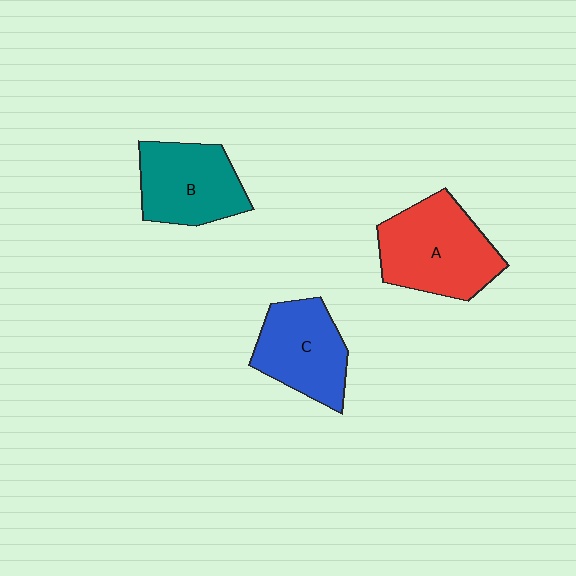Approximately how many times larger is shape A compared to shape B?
Approximately 1.2 times.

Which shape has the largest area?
Shape A (red).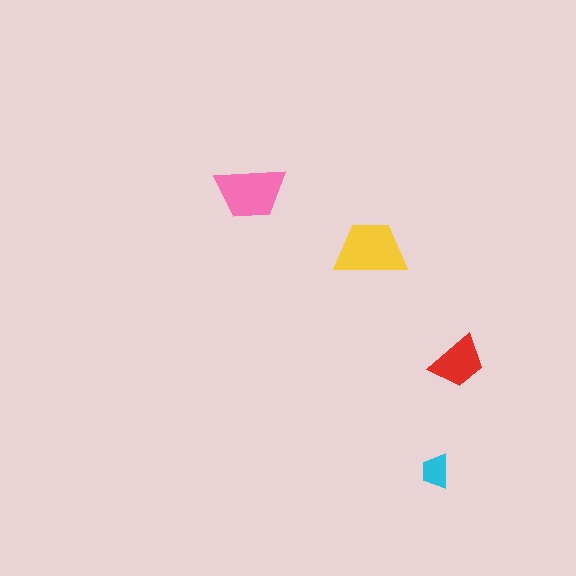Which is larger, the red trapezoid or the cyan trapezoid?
The red one.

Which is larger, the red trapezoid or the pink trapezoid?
The pink one.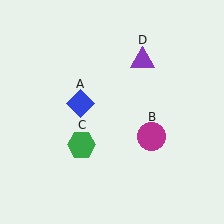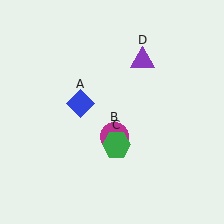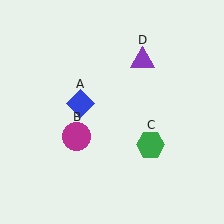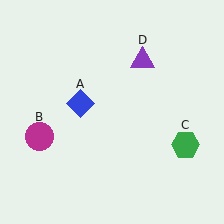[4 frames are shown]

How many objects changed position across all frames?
2 objects changed position: magenta circle (object B), green hexagon (object C).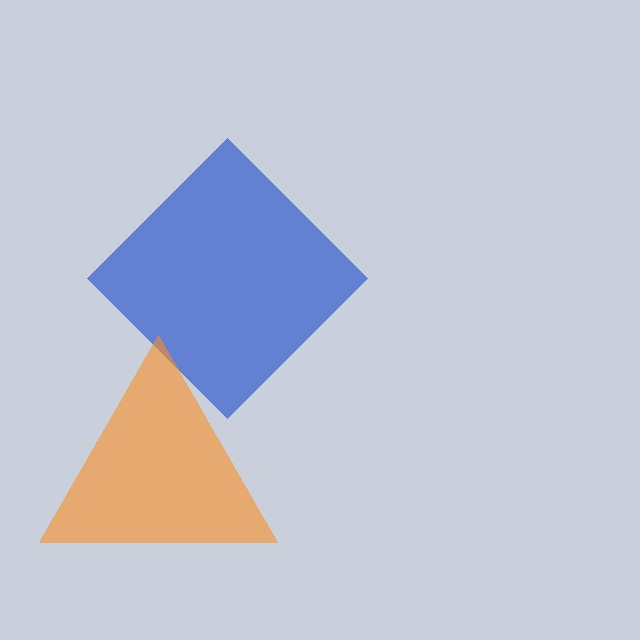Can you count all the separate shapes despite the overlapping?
Yes, there are 2 separate shapes.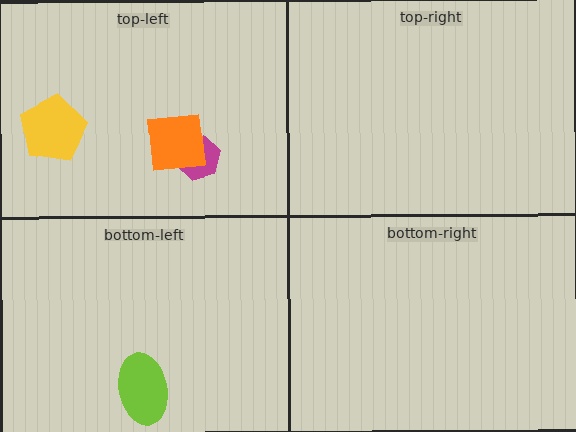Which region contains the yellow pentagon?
The top-left region.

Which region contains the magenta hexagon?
The top-left region.